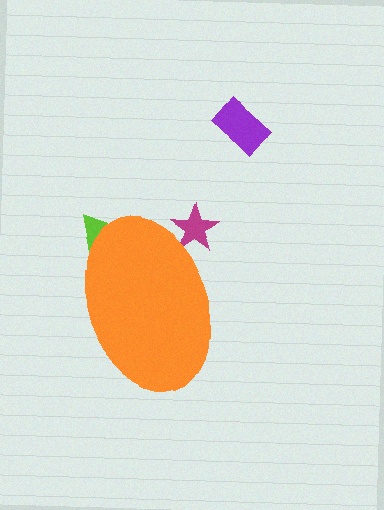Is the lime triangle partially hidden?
Yes, the lime triangle is partially hidden behind the orange ellipse.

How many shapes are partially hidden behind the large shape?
2 shapes are partially hidden.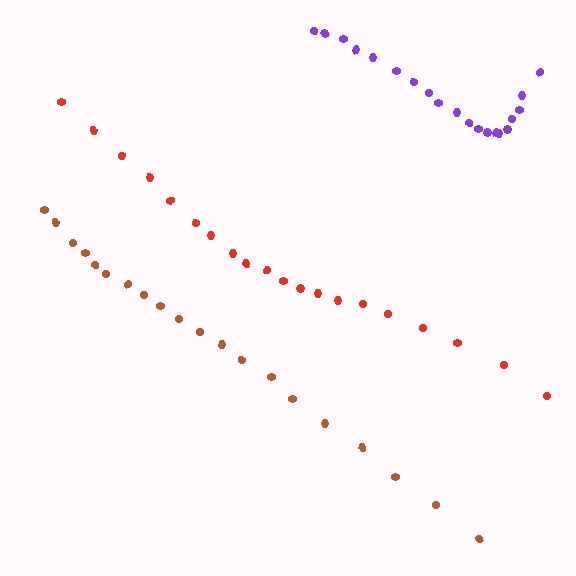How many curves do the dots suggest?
There are 3 distinct paths.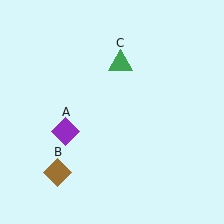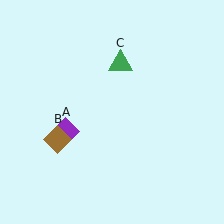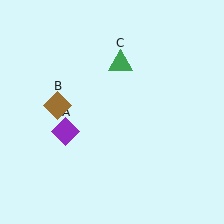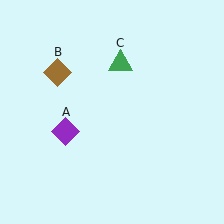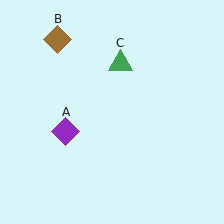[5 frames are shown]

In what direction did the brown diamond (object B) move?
The brown diamond (object B) moved up.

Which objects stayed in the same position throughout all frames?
Purple diamond (object A) and green triangle (object C) remained stationary.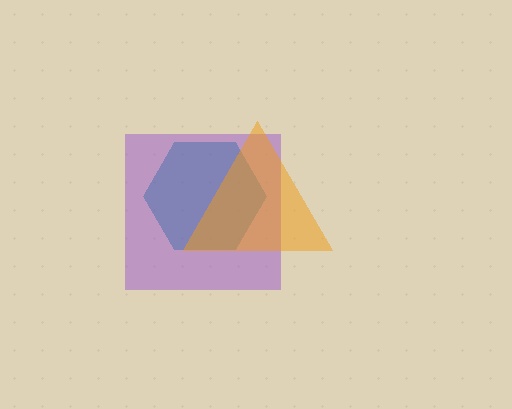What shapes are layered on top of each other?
The layered shapes are: a teal hexagon, a purple square, an orange triangle.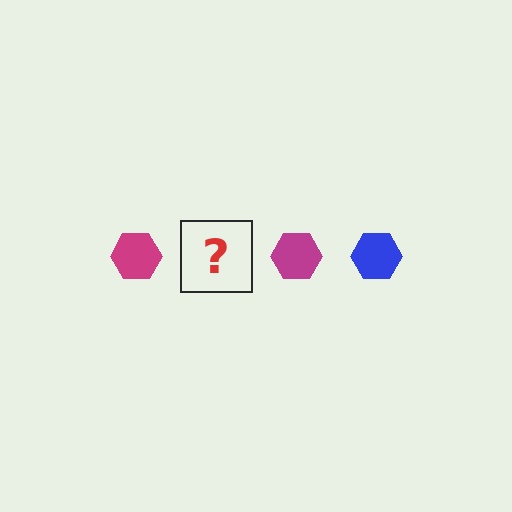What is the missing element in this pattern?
The missing element is a blue hexagon.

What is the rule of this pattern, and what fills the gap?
The rule is that the pattern cycles through magenta, blue hexagons. The gap should be filled with a blue hexagon.